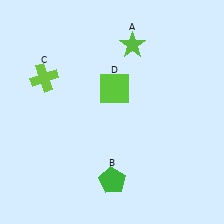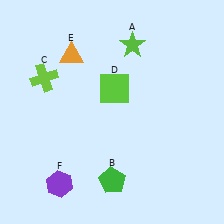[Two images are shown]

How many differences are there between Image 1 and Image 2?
There are 2 differences between the two images.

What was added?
An orange triangle (E), a purple hexagon (F) were added in Image 2.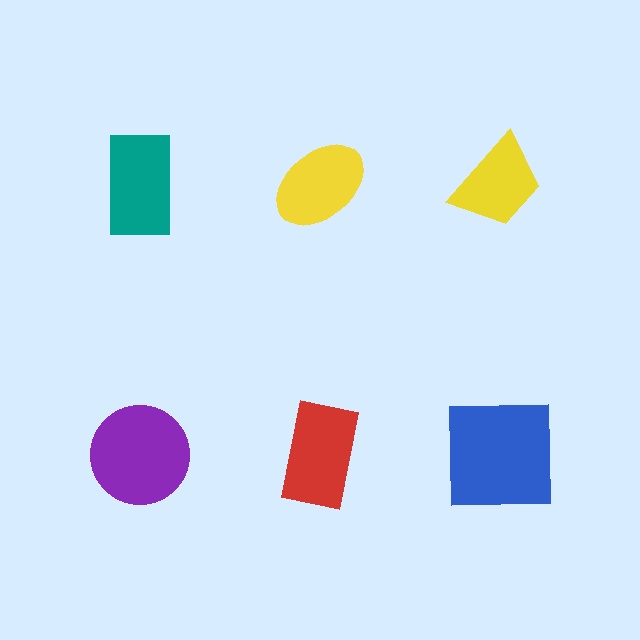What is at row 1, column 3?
A yellow trapezoid.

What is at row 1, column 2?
A yellow ellipse.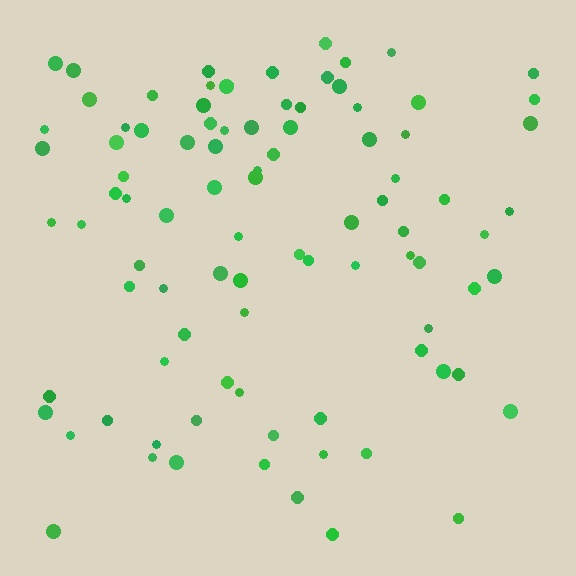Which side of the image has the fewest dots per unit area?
The bottom.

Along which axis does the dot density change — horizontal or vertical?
Vertical.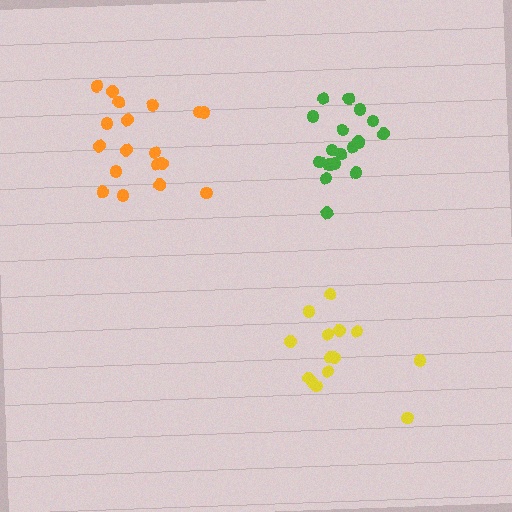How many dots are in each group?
Group 1: 18 dots, Group 2: 14 dots, Group 3: 19 dots (51 total).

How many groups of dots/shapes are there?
There are 3 groups.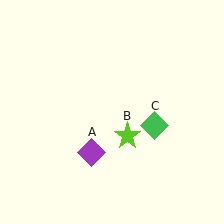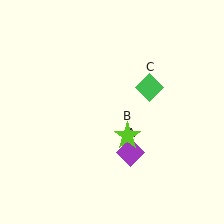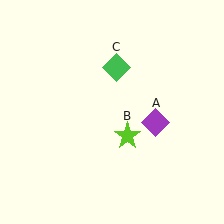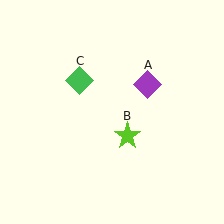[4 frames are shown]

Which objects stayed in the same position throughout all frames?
Lime star (object B) remained stationary.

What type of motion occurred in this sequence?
The purple diamond (object A), green diamond (object C) rotated counterclockwise around the center of the scene.